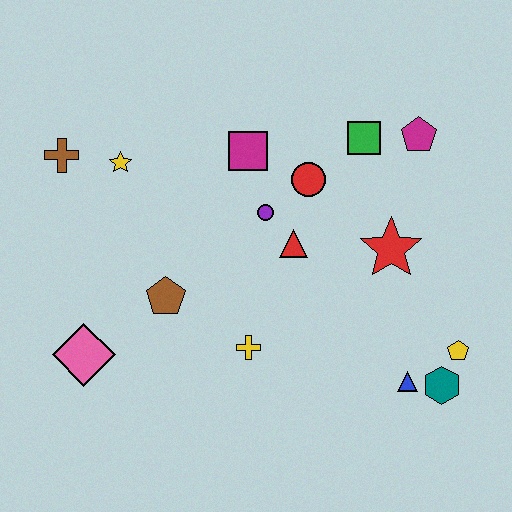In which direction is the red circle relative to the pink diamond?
The red circle is to the right of the pink diamond.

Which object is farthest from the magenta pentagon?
The pink diamond is farthest from the magenta pentagon.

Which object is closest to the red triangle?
The purple circle is closest to the red triangle.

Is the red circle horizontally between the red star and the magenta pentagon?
No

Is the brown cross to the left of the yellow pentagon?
Yes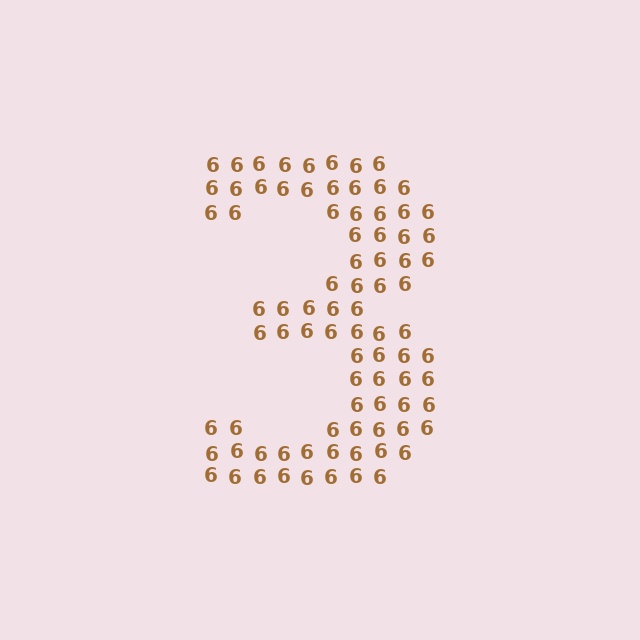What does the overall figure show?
The overall figure shows the digit 3.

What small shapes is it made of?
It is made of small digit 6's.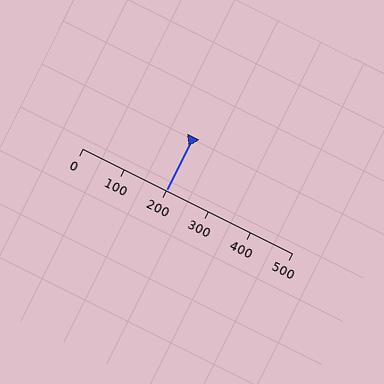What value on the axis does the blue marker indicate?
The marker indicates approximately 200.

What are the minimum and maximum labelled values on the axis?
The axis runs from 0 to 500.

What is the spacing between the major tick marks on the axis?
The major ticks are spaced 100 apart.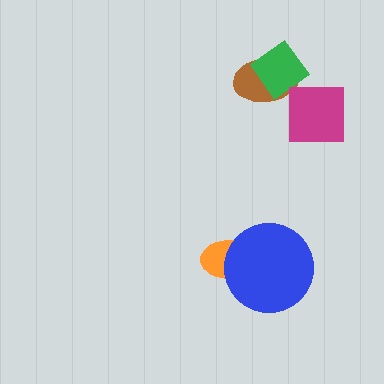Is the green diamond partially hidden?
No, no other shape covers it.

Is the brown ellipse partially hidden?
Yes, it is partially covered by another shape.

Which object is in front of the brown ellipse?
The green diamond is in front of the brown ellipse.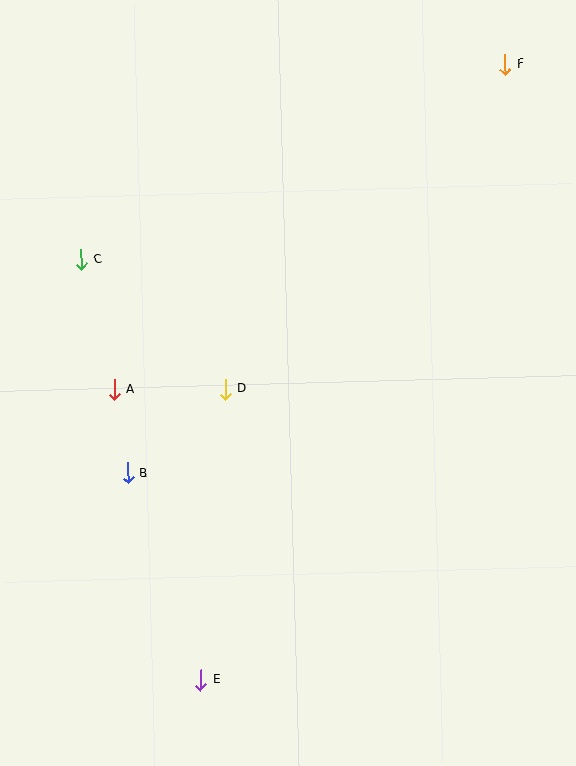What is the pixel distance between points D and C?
The distance between D and C is 194 pixels.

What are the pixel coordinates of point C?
Point C is at (81, 260).